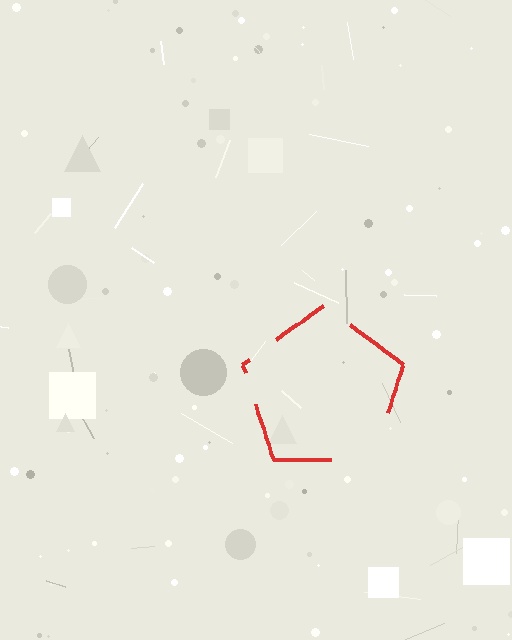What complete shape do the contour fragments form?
The contour fragments form a pentagon.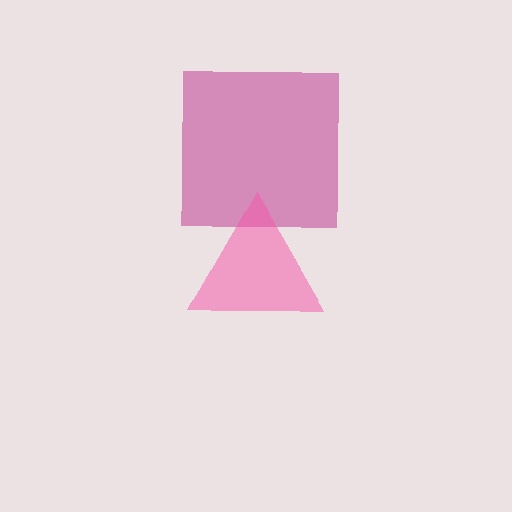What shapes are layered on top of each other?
The layered shapes are: a magenta square, a pink triangle.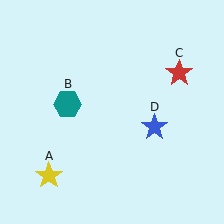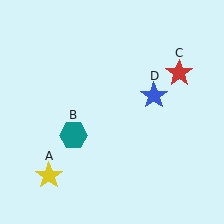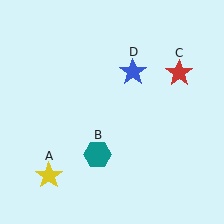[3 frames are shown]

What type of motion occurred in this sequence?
The teal hexagon (object B), blue star (object D) rotated counterclockwise around the center of the scene.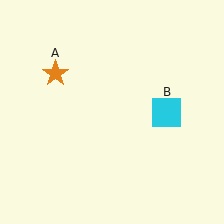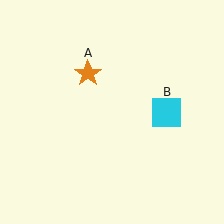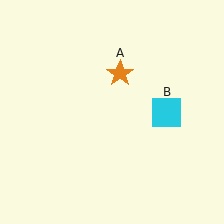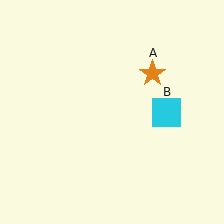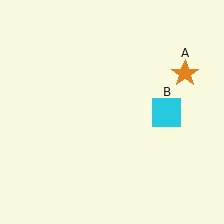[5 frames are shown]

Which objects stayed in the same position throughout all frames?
Cyan square (object B) remained stationary.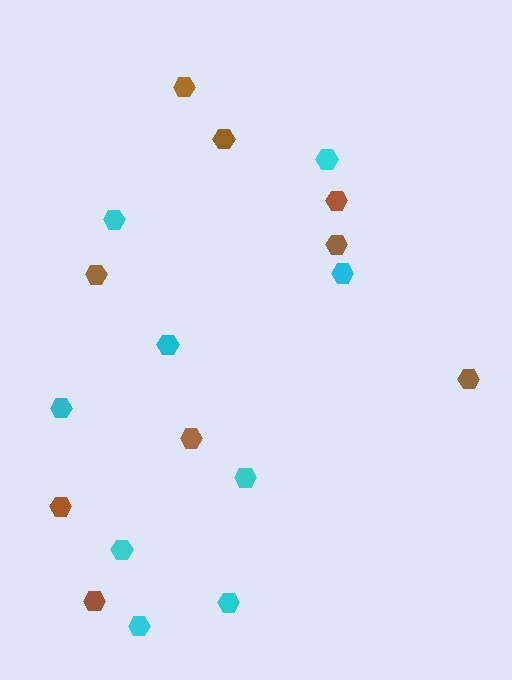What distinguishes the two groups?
There are 2 groups: one group of brown hexagons (9) and one group of cyan hexagons (9).